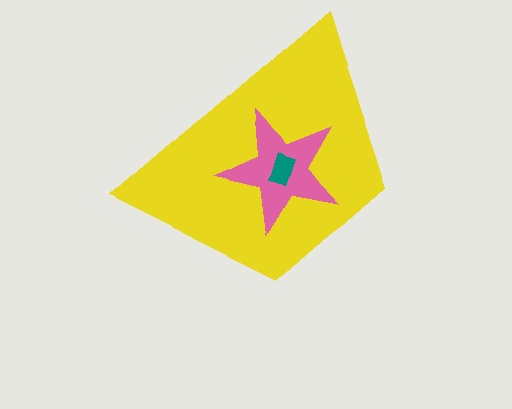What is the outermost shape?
The yellow trapezoid.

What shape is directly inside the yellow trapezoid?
The pink star.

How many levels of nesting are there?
3.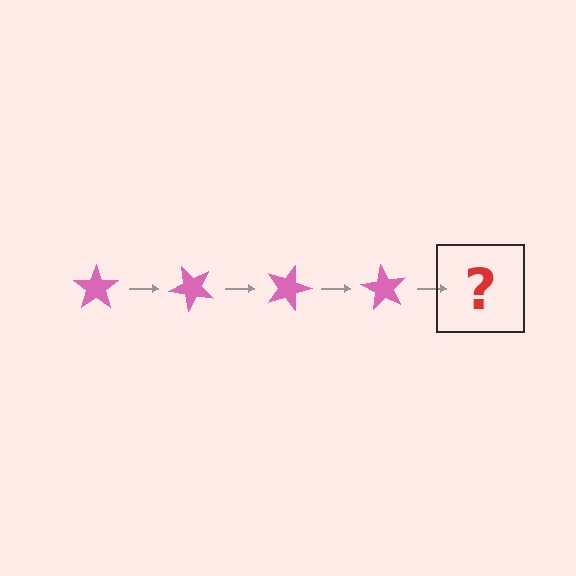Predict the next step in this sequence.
The next step is a pink star rotated 180 degrees.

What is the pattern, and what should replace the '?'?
The pattern is that the star rotates 45 degrees each step. The '?' should be a pink star rotated 180 degrees.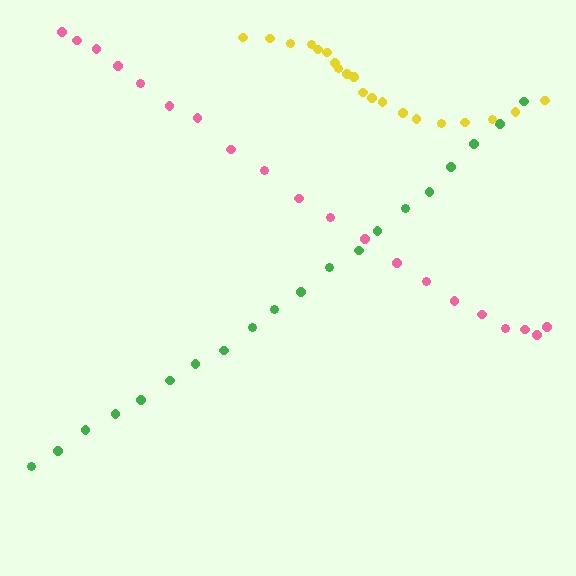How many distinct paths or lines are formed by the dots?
There are 3 distinct paths.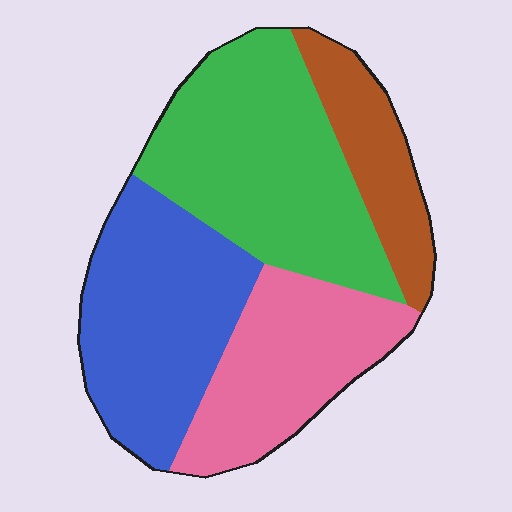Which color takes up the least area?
Brown, at roughly 15%.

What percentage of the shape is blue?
Blue covers roughly 30% of the shape.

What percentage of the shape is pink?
Pink takes up about one quarter (1/4) of the shape.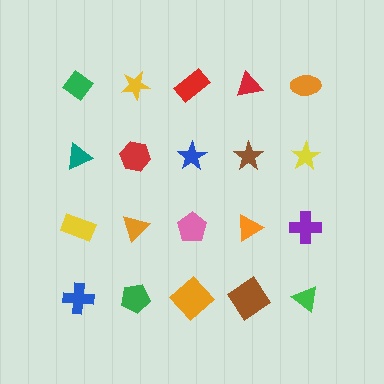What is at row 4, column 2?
A green pentagon.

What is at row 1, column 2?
A yellow star.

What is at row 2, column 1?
A teal triangle.